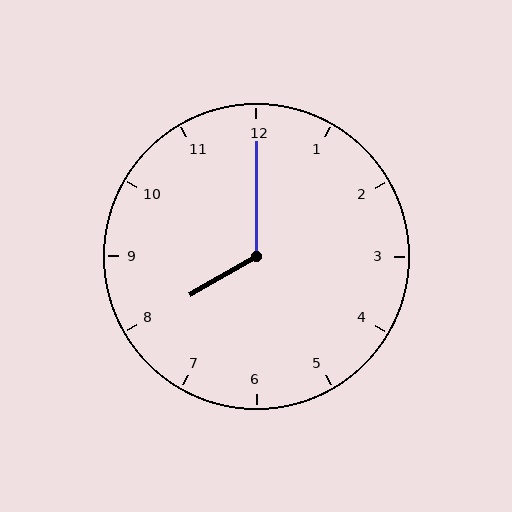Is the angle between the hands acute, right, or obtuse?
It is obtuse.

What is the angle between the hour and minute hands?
Approximately 120 degrees.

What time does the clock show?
8:00.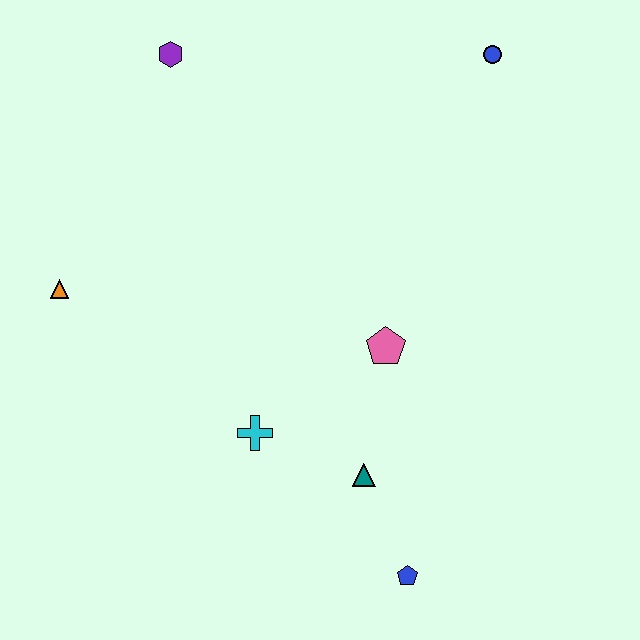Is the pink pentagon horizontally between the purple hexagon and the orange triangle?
No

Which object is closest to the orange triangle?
The cyan cross is closest to the orange triangle.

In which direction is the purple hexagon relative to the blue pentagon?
The purple hexagon is above the blue pentagon.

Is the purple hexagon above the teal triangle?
Yes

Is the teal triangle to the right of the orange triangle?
Yes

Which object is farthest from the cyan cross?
The blue circle is farthest from the cyan cross.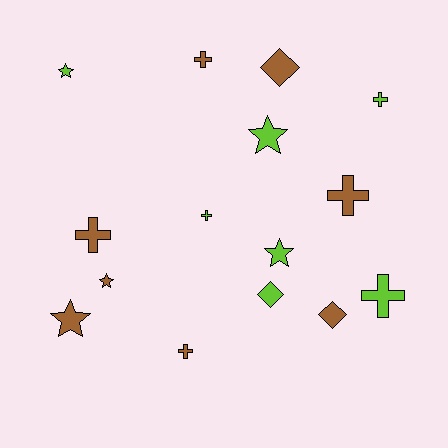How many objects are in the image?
There are 15 objects.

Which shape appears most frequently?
Cross, with 7 objects.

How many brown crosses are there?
There are 4 brown crosses.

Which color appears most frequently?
Brown, with 8 objects.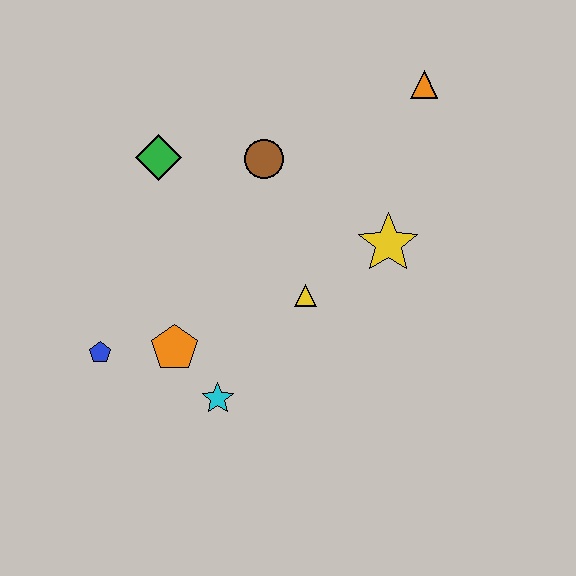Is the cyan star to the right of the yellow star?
No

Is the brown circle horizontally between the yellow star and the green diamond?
Yes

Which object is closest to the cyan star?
The orange pentagon is closest to the cyan star.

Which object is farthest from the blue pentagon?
The orange triangle is farthest from the blue pentagon.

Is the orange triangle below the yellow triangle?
No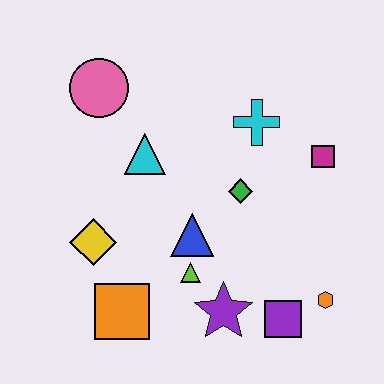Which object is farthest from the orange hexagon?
The pink circle is farthest from the orange hexagon.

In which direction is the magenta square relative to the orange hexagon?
The magenta square is above the orange hexagon.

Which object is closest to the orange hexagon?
The purple square is closest to the orange hexagon.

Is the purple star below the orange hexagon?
Yes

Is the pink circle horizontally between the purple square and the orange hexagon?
No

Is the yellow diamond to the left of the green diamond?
Yes